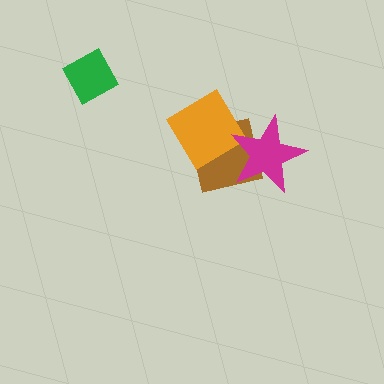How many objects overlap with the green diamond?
0 objects overlap with the green diamond.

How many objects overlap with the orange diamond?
1 object overlaps with the orange diamond.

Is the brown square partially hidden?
Yes, it is partially covered by another shape.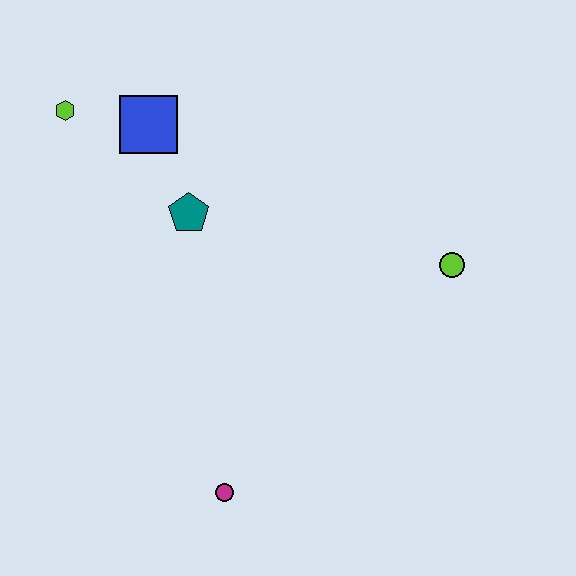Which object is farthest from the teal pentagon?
The magenta circle is farthest from the teal pentagon.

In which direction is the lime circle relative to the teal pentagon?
The lime circle is to the right of the teal pentagon.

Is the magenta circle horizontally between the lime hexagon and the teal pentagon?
No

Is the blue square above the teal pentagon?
Yes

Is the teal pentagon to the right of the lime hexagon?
Yes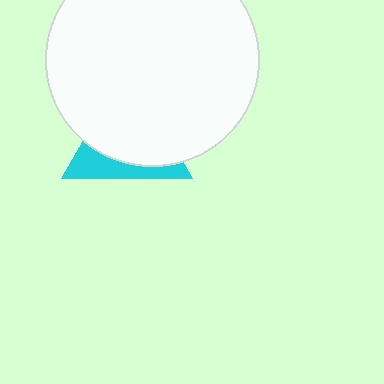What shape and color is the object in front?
The object in front is a white circle.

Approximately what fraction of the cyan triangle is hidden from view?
Roughly 69% of the cyan triangle is hidden behind the white circle.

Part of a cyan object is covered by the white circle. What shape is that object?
It is a triangle.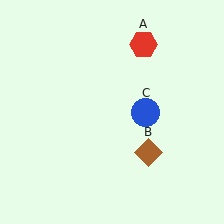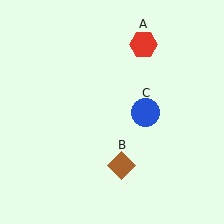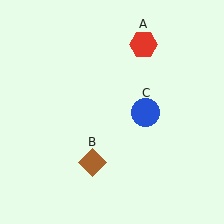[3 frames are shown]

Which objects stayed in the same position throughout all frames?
Red hexagon (object A) and blue circle (object C) remained stationary.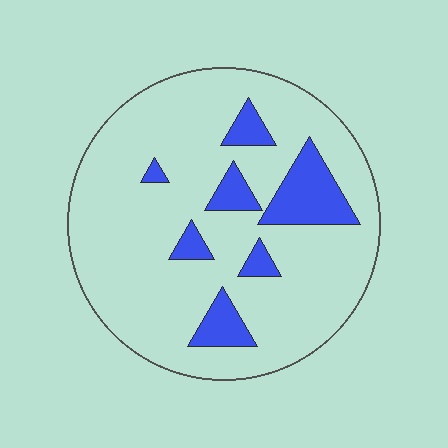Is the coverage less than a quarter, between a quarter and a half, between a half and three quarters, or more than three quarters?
Less than a quarter.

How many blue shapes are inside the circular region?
7.